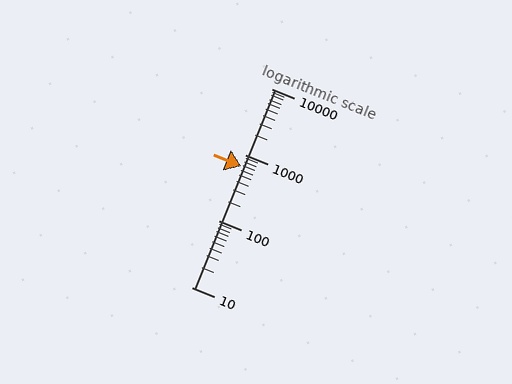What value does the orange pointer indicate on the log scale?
The pointer indicates approximately 680.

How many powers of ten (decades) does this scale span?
The scale spans 3 decades, from 10 to 10000.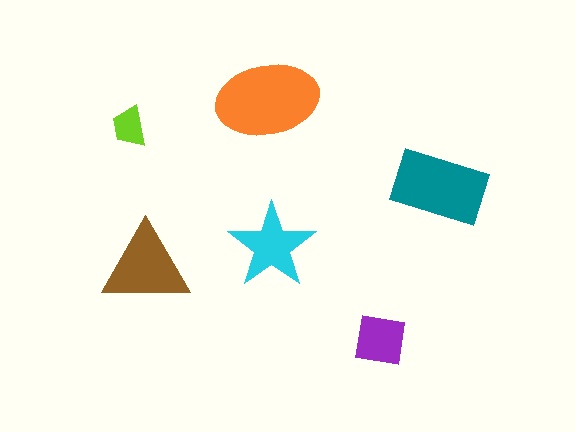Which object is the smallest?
The lime trapezoid.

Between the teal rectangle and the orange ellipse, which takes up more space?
The orange ellipse.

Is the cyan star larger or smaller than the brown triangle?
Smaller.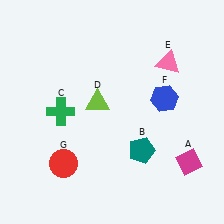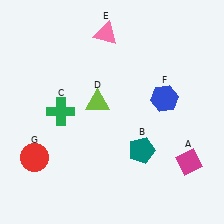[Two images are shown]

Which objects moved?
The objects that moved are: the pink triangle (E), the red circle (G).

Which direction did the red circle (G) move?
The red circle (G) moved left.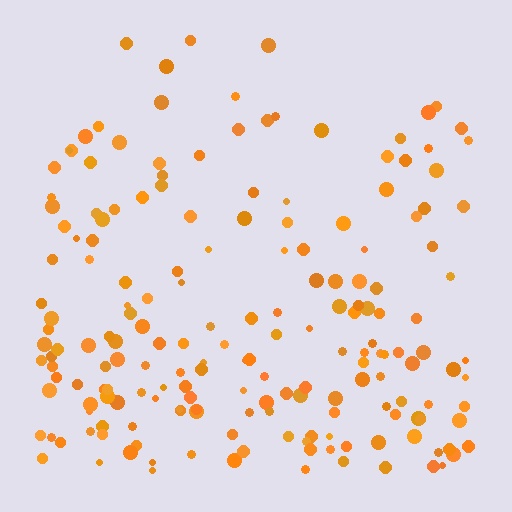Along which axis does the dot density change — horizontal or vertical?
Vertical.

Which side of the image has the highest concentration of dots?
The bottom.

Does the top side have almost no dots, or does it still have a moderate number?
Still a moderate number, just noticeably fewer than the bottom.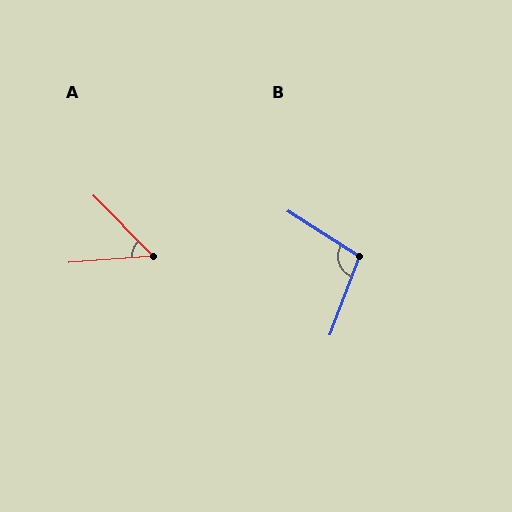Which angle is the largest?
B, at approximately 102 degrees.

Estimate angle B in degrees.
Approximately 102 degrees.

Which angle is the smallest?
A, at approximately 50 degrees.